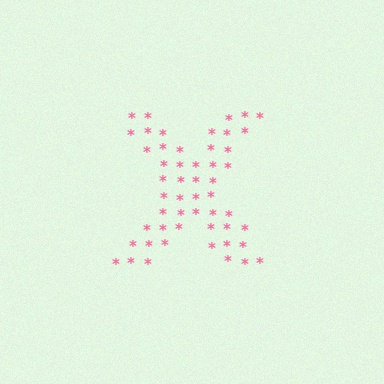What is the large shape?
The large shape is the letter X.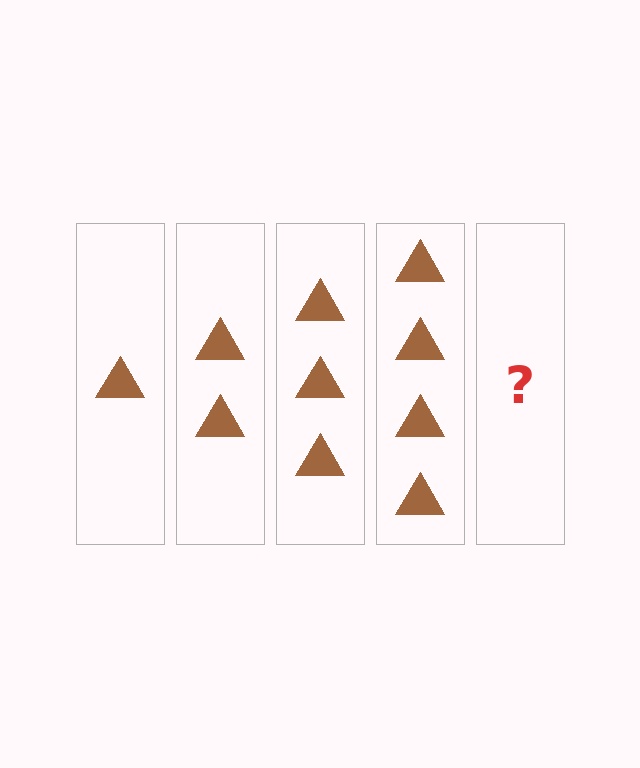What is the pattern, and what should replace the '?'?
The pattern is that each step adds one more triangle. The '?' should be 5 triangles.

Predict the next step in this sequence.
The next step is 5 triangles.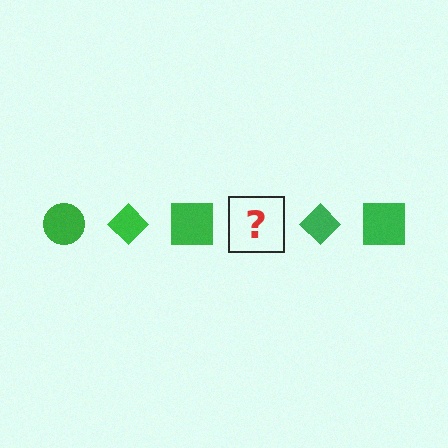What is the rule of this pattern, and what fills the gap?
The rule is that the pattern cycles through circle, diamond, square shapes in green. The gap should be filled with a green circle.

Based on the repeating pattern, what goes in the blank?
The blank should be a green circle.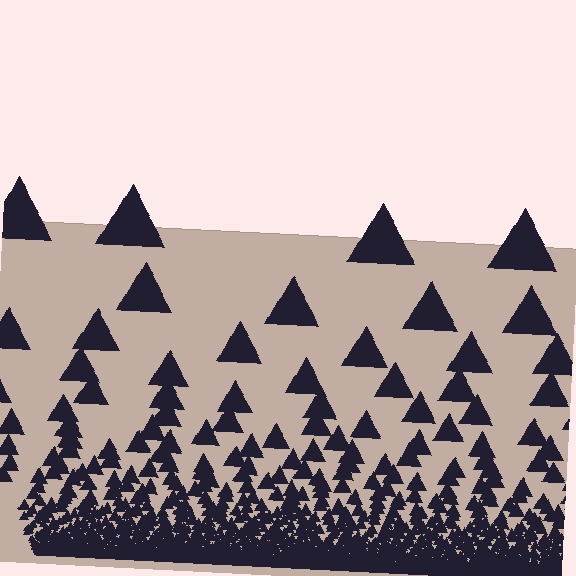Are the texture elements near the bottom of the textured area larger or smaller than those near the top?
Smaller. The gradient is inverted — elements near the bottom are smaller and denser.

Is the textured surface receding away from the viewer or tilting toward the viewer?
The surface appears to tilt toward the viewer. Texture elements get larger and sparser toward the top.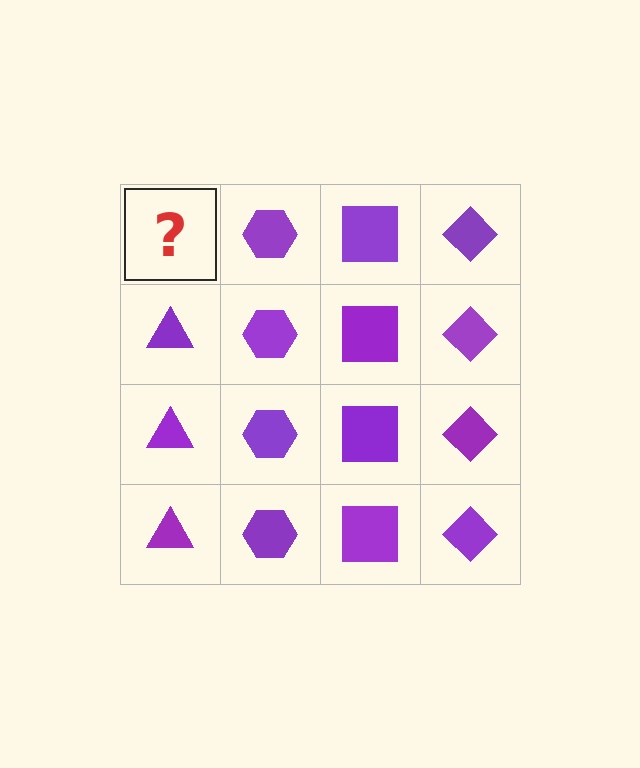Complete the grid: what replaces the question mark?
The question mark should be replaced with a purple triangle.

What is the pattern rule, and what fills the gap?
The rule is that each column has a consistent shape. The gap should be filled with a purple triangle.